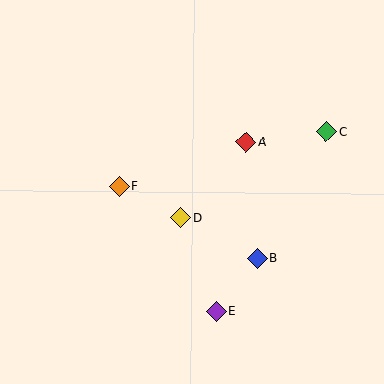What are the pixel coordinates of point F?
Point F is at (119, 187).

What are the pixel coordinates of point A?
Point A is at (246, 142).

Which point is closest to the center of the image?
Point D at (181, 218) is closest to the center.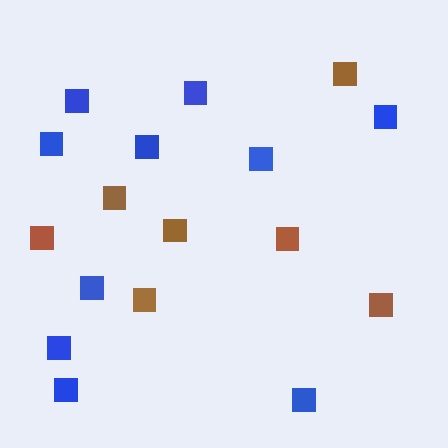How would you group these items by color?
There are 2 groups: one group of brown squares (7) and one group of blue squares (10).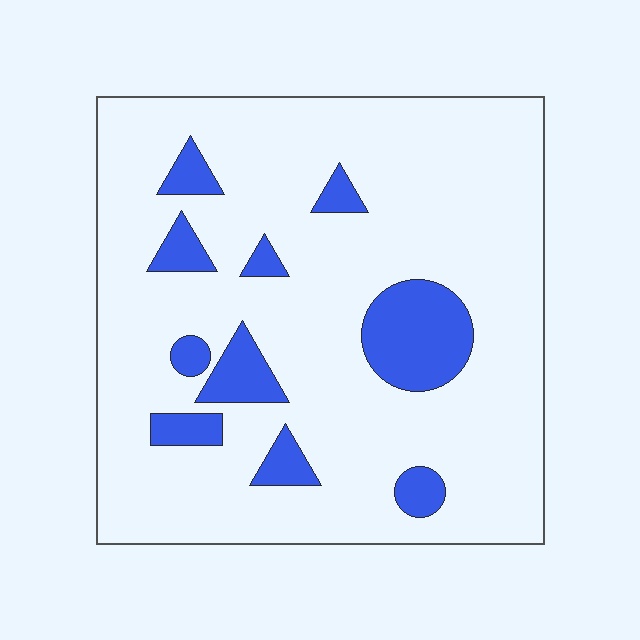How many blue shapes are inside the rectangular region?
10.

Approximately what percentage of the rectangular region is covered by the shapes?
Approximately 15%.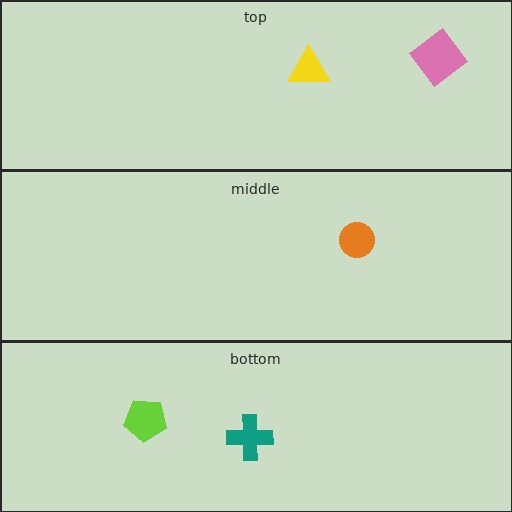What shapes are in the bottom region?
The lime pentagon, the teal cross.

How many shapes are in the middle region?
1.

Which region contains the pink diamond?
The top region.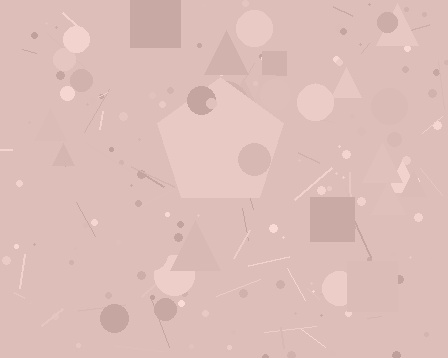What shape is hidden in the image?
A pentagon is hidden in the image.